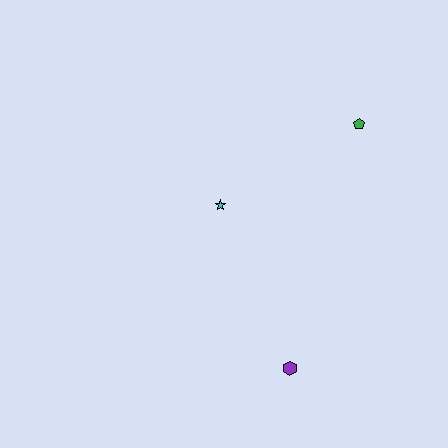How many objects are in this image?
There are 3 objects.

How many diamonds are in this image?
There are no diamonds.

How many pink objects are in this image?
There are no pink objects.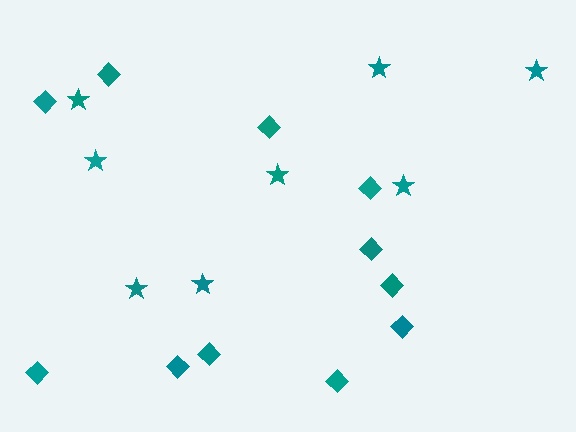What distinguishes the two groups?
There are 2 groups: one group of diamonds (11) and one group of stars (8).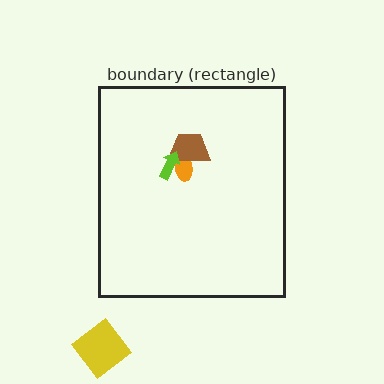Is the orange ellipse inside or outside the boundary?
Inside.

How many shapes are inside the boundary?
3 inside, 1 outside.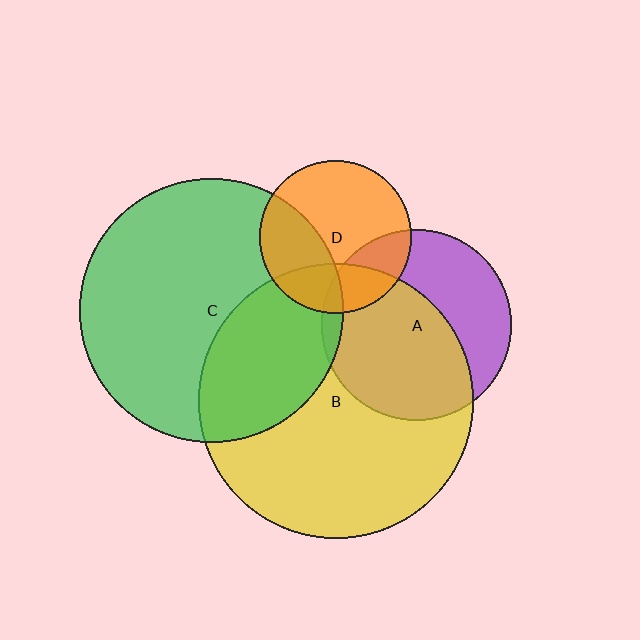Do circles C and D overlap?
Yes.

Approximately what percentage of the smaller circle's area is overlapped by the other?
Approximately 35%.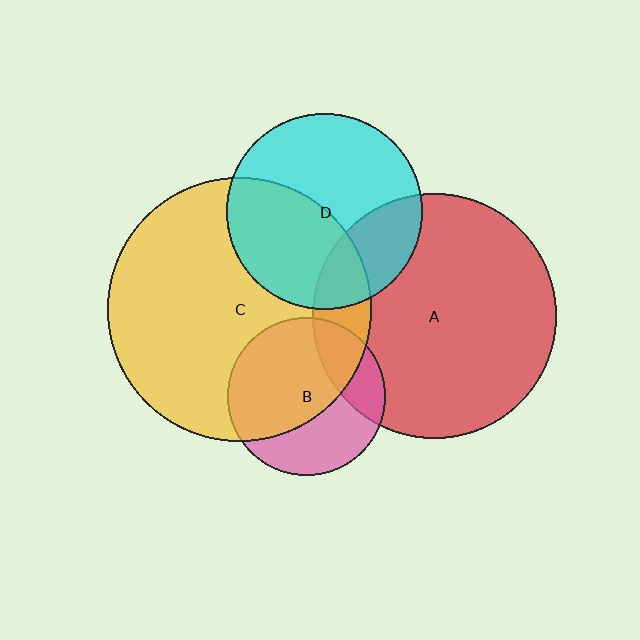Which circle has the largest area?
Circle C (yellow).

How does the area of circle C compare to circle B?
Approximately 2.8 times.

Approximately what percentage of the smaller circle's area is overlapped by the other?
Approximately 15%.